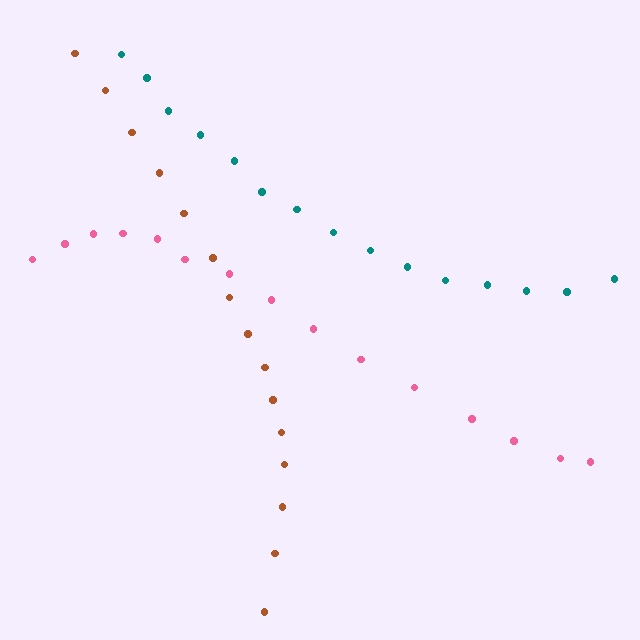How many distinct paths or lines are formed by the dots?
There are 3 distinct paths.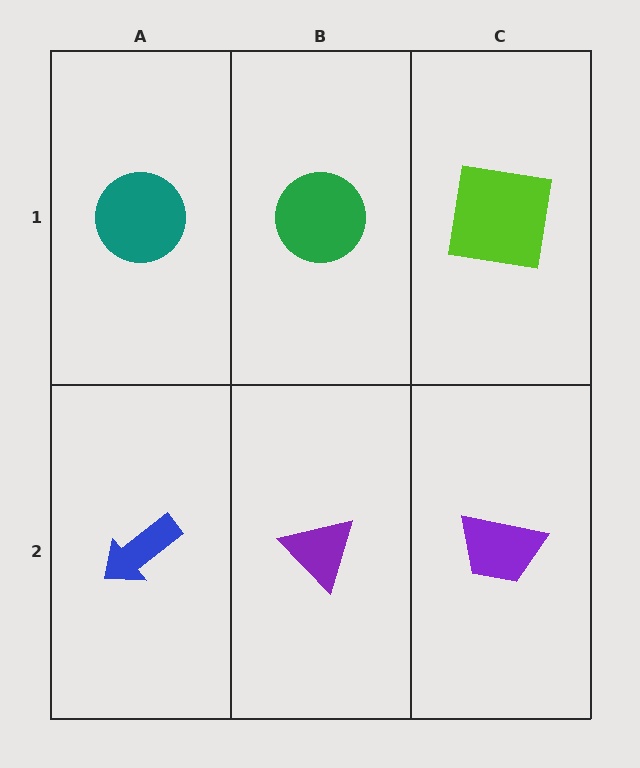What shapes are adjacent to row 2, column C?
A lime square (row 1, column C), a purple triangle (row 2, column B).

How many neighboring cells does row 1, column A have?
2.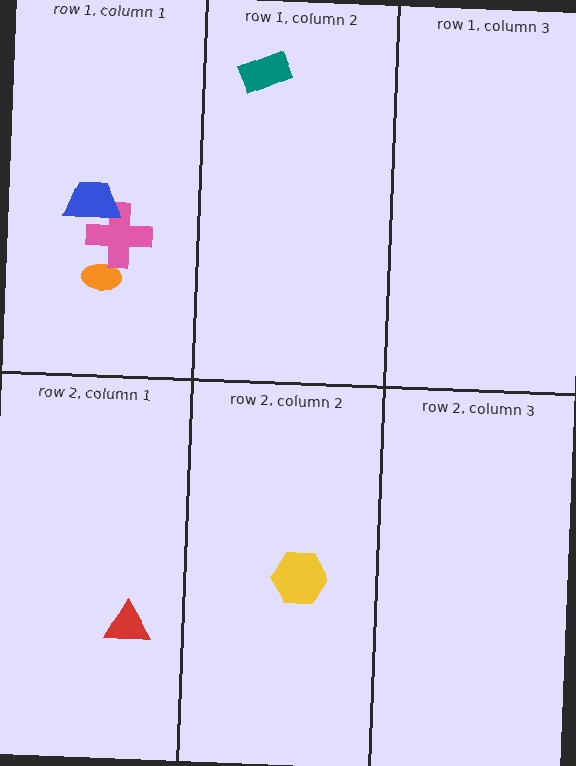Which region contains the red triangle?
The row 2, column 1 region.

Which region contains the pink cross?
The row 1, column 1 region.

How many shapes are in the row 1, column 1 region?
3.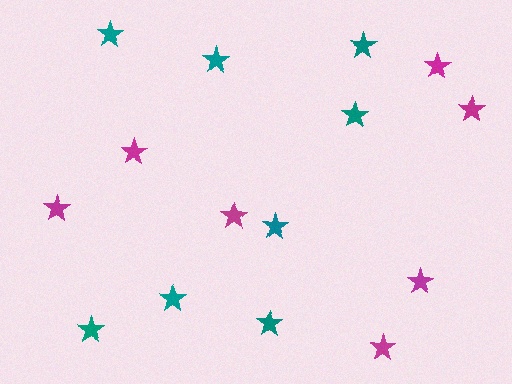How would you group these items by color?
There are 2 groups: one group of magenta stars (7) and one group of teal stars (8).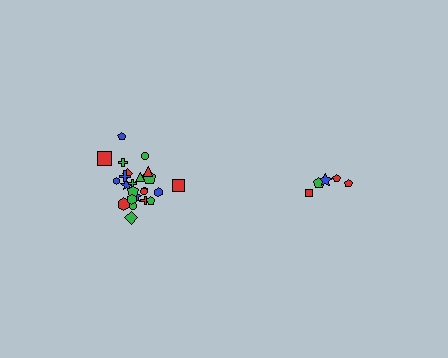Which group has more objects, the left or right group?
The left group.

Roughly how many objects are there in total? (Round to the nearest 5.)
Roughly 30 objects in total.